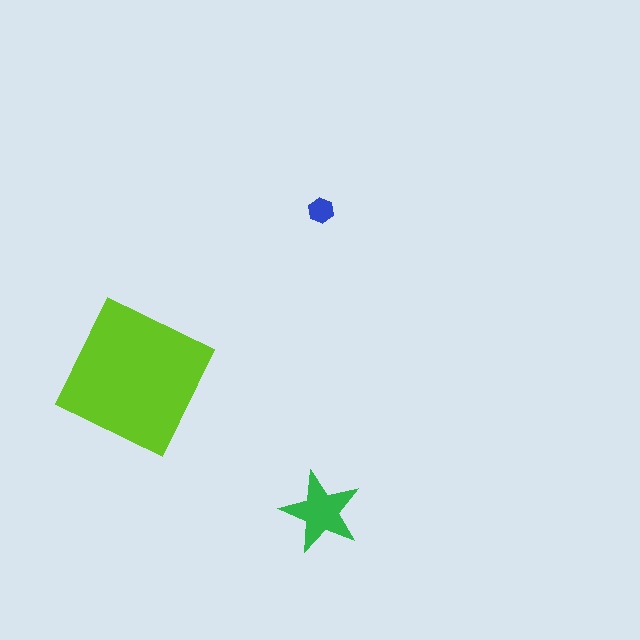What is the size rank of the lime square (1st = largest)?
1st.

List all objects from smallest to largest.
The blue hexagon, the green star, the lime square.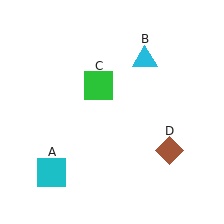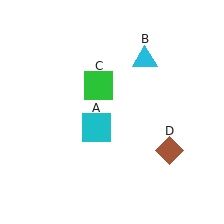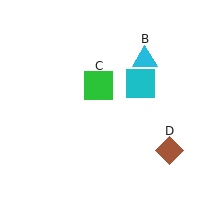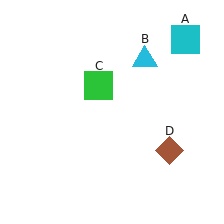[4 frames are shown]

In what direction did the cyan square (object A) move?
The cyan square (object A) moved up and to the right.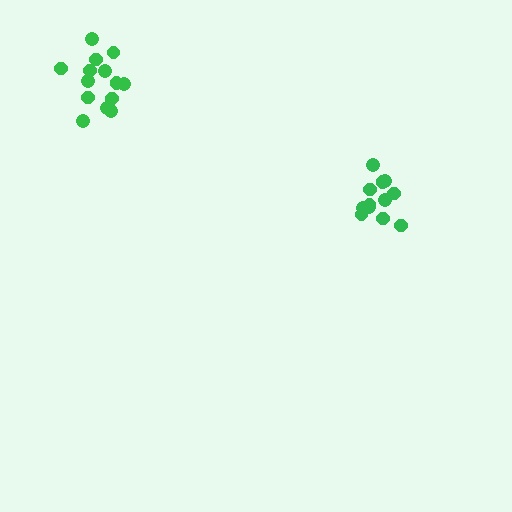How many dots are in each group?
Group 1: 12 dots, Group 2: 14 dots (26 total).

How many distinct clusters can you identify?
There are 2 distinct clusters.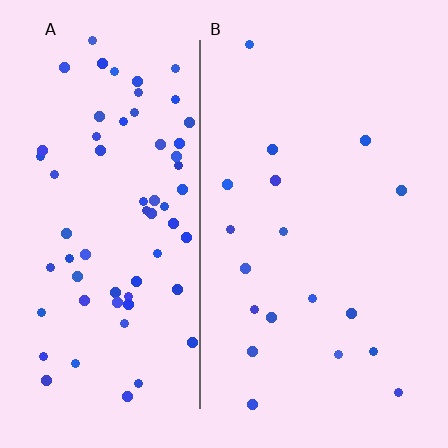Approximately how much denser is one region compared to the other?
Approximately 3.6× — region A over region B.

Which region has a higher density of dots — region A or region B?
A (the left).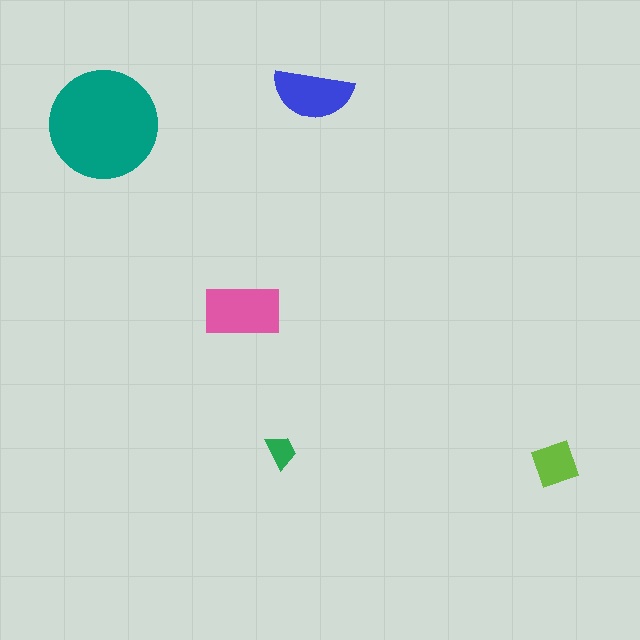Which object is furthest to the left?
The teal circle is leftmost.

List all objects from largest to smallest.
The teal circle, the pink rectangle, the blue semicircle, the lime diamond, the green trapezoid.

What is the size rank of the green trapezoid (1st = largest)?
5th.